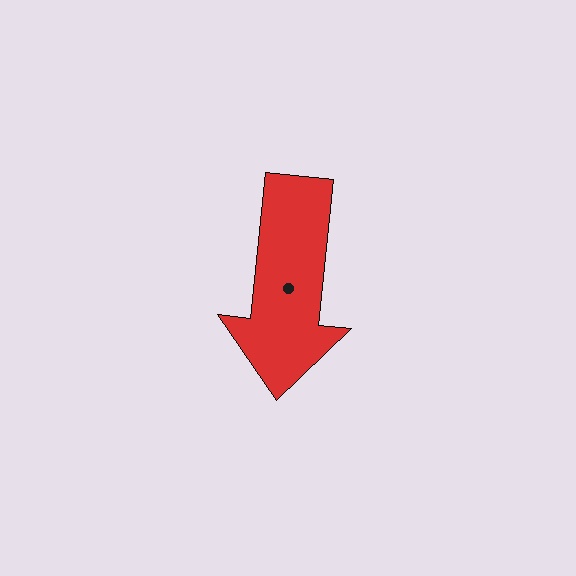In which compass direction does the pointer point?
South.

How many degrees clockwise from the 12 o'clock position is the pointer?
Approximately 186 degrees.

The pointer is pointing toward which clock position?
Roughly 6 o'clock.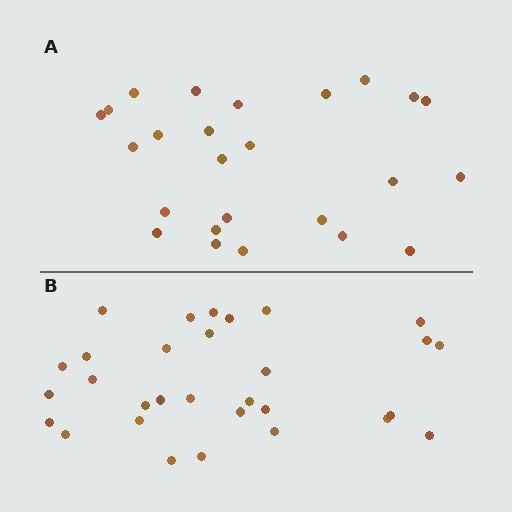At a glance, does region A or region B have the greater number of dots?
Region B (the bottom region) has more dots.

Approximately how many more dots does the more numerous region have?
Region B has about 5 more dots than region A.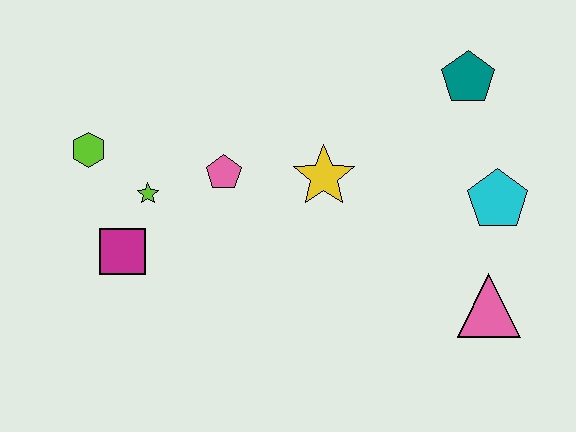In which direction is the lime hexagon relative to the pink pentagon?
The lime hexagon is to the left of the pink pentagon.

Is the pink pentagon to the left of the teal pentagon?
Yes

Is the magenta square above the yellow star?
No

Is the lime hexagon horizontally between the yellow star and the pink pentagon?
No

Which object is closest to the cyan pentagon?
The pink triangle is closest to the cyan pentagon.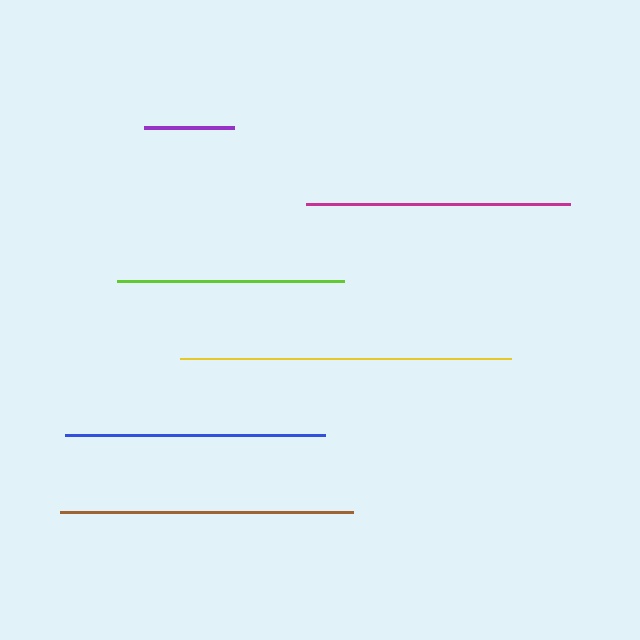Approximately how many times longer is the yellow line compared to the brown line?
The yellow line is approximately 1.1 times the length of the brown line.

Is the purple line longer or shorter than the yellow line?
The yellow line is longer than the purple line.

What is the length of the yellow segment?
The yellow segment is approximately 331 pixels long.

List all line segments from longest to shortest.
From longest to shortest: yellow, brown, magenta, blue, lime, purple.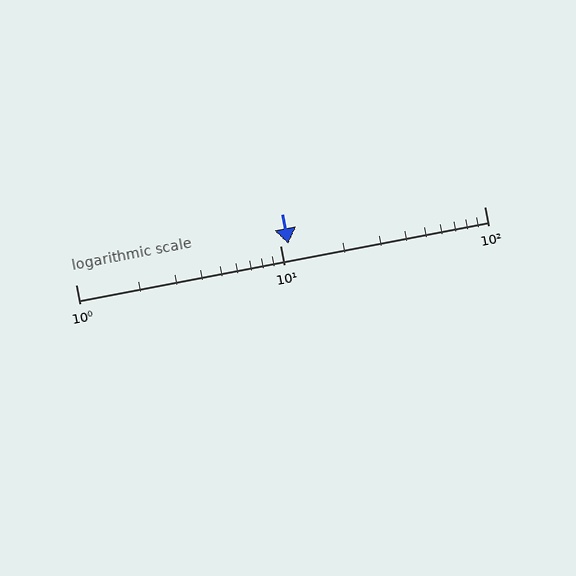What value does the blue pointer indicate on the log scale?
The pointer indicates approximately 11.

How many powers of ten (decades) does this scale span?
The scale spans 2 decades, from 1 to 100.